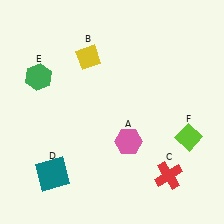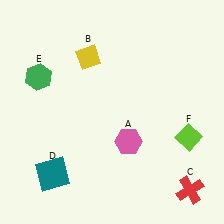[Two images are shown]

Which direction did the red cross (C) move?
The red cross (C) moved right.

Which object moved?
The red cross (C) moved right.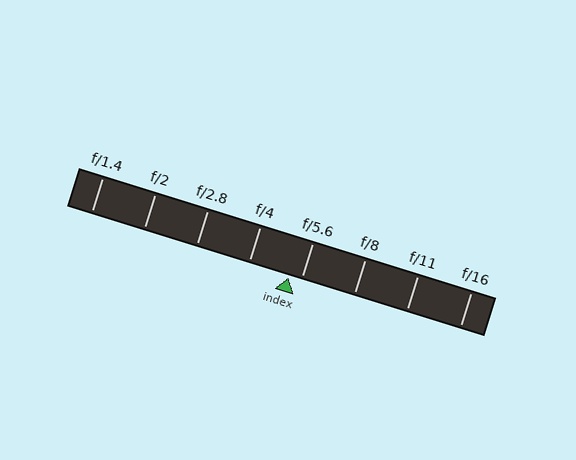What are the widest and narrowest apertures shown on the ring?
The widest aperture shown is f/1.4 and the narrowest is f/16.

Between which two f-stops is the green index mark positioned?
The index mark is between f/4 and f/5.6.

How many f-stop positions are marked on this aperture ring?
There are 8 f-stop positions marked.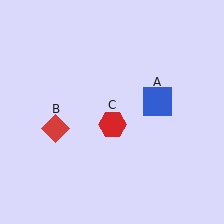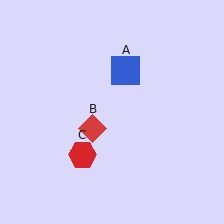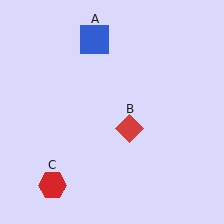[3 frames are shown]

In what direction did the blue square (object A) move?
The blue square (object A) moved up and to the left.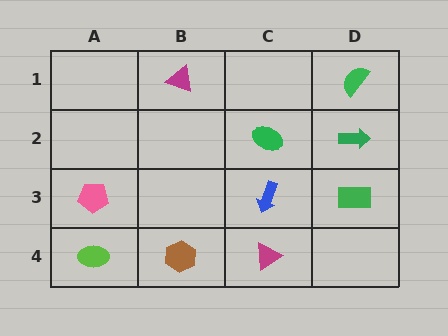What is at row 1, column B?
A magenta triangle.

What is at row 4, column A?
A lime ellipse.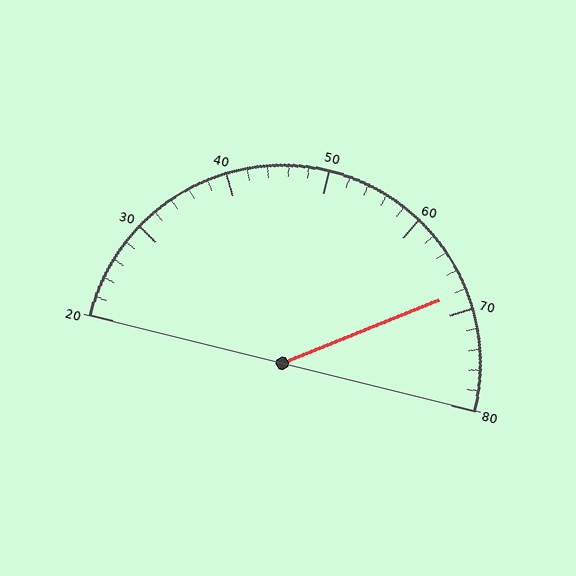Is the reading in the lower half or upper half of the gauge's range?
The reading is in the upper half of the range (20 to 80).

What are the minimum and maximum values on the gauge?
The gauge ranges from 20 to 80.